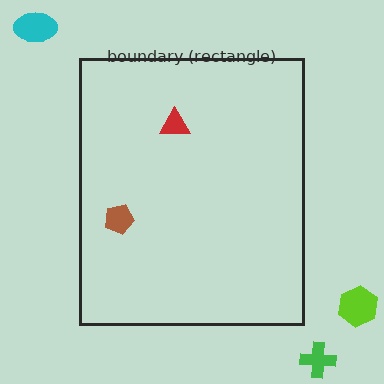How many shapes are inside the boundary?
2 inside, 3 outside.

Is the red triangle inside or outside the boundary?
Inside.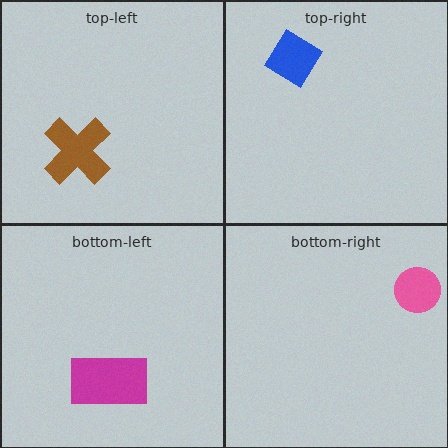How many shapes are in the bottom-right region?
1.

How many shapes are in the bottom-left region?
1.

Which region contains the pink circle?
The bottom-right region.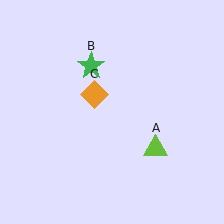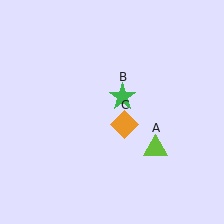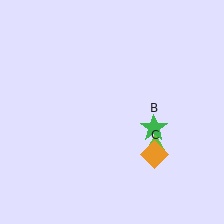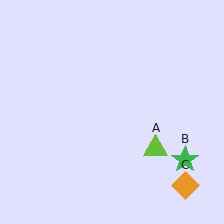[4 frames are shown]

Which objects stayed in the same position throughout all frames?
Lime triangle (object A) remained stationary.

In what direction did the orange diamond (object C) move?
The orange diamond (object C) moved down and to the right.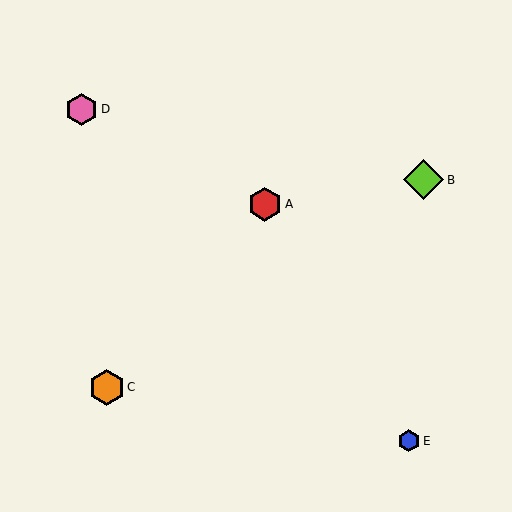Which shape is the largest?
The lime diamond (labeled B) is the largest.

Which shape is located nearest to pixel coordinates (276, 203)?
The red hexagon (labeled A) at (265, 204) is nearest to that location.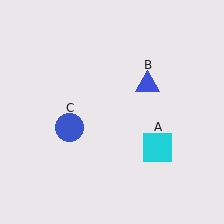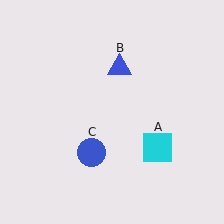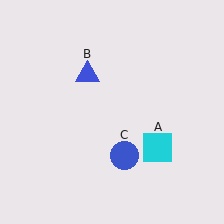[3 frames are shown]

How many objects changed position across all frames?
2 objects changed position: blue triangle (object B), blue circle (object C).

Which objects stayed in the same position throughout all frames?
Cyan square (object A) remained stationary.